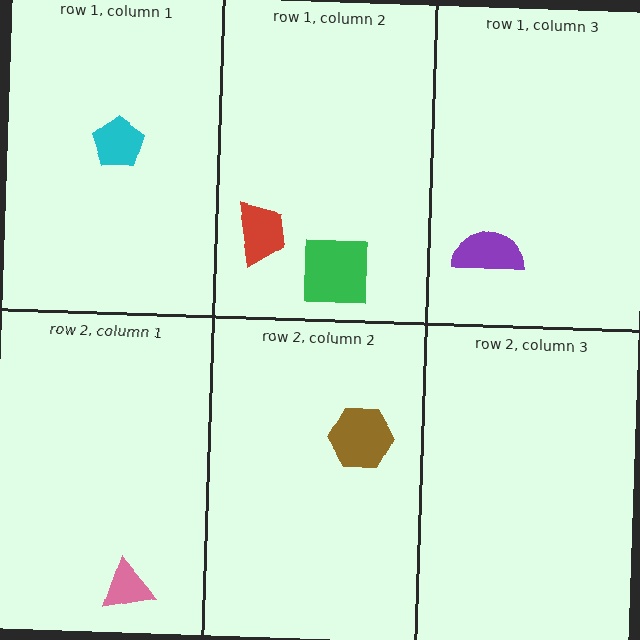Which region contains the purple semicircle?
The row 1, column 3 region.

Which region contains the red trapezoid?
The row 1, column 2 region.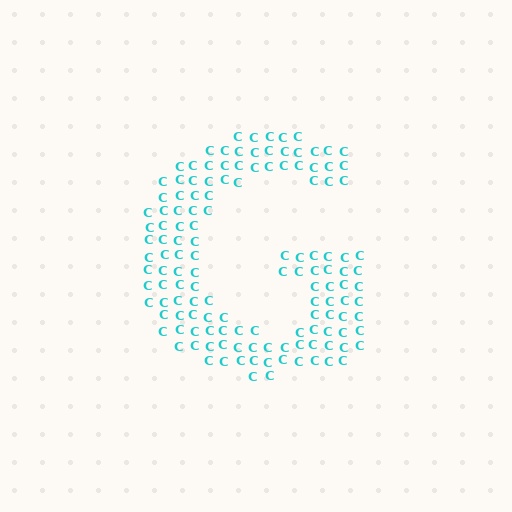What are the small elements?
The small elements are letter C's.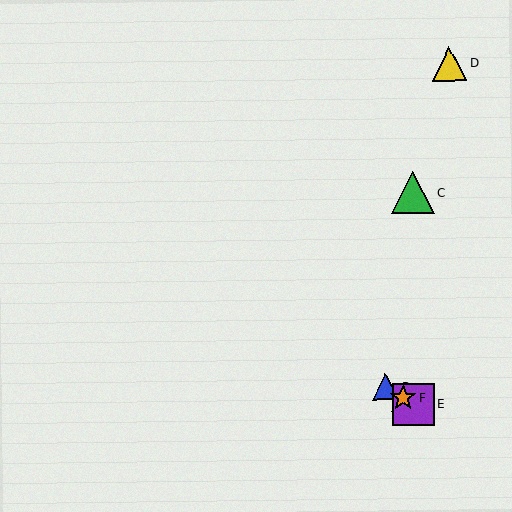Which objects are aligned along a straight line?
Objects A, B, E, F are aligned along a straight line.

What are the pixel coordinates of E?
Object E is at (413, 405).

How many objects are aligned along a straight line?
4 objects (A, B, E, F) are aligned along a straight line.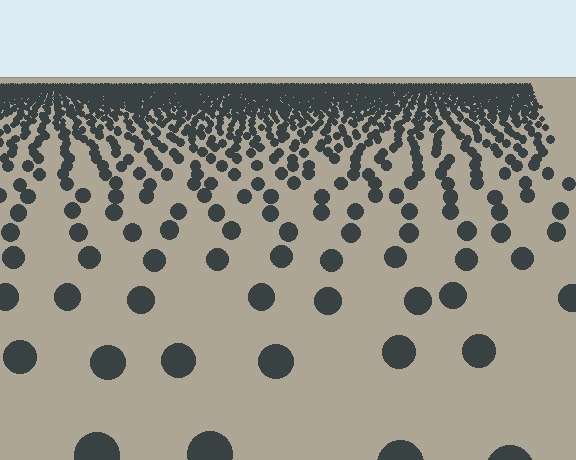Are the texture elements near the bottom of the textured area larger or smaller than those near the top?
Larger. Near the bottom, elements are closer to the viewer and appear at a bigger on-screen size.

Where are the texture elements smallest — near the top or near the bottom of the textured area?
Near the top.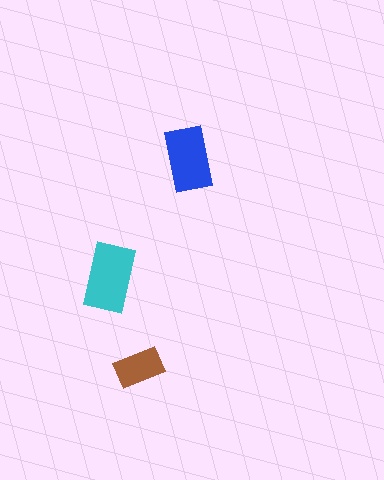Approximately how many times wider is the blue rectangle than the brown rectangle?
About 1.5 times wider.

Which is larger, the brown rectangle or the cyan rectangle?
The cyan one.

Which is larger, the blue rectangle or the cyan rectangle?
The cyan one.